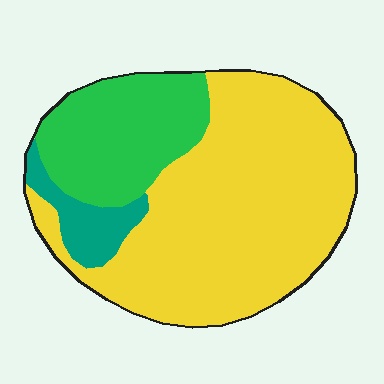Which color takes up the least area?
Teal, at roughly 10%.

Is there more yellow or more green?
Yellow.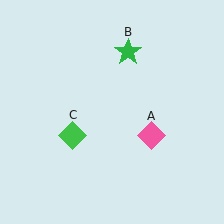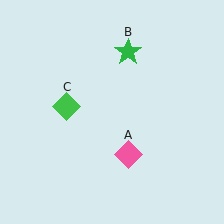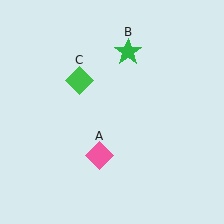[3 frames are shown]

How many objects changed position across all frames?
2 objects changed position: pink diamond (object A), green diamond (object C).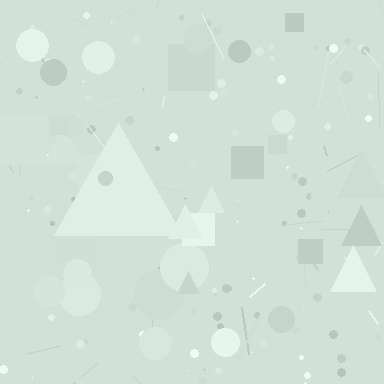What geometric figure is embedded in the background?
A triangle is embedded in the background.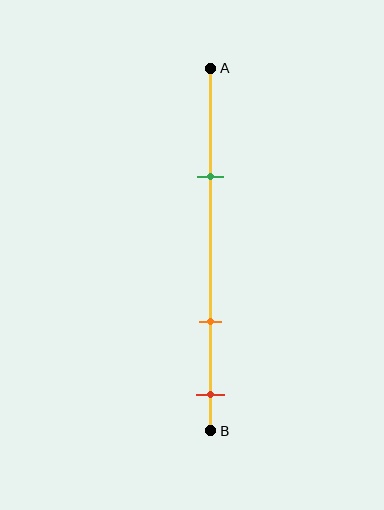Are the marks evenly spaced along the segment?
No, the marks are not evenly spaced.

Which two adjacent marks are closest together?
The orange and red marks are the closest adjacent pair.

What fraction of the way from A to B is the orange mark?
The orange mark is approximately 70% (0.7) of the way from A to B.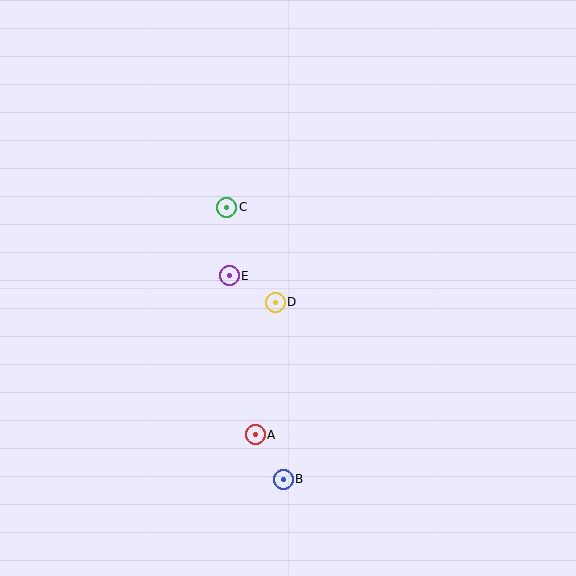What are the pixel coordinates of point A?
Point A is at (255, 435).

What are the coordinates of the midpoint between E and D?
The midpoint between E and D is at (252, 289).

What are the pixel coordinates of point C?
Point C is at (227, 207).